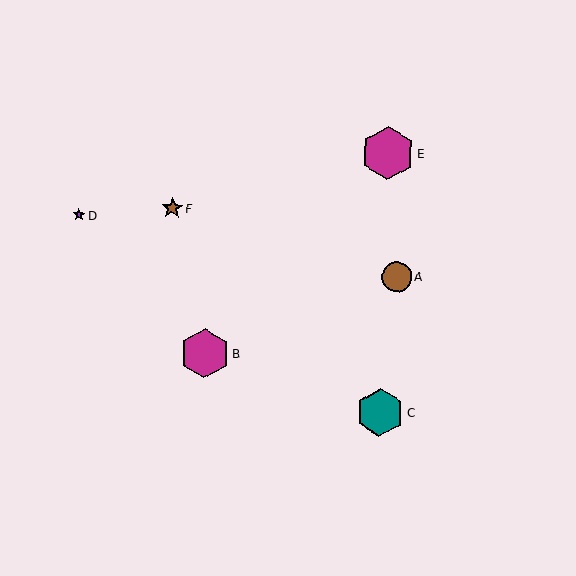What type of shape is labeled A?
Shape A is a brown circle.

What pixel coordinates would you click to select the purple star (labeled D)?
Click at (79, 215) to select the purple star D.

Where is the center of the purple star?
The center of the purple star is at (79, 215).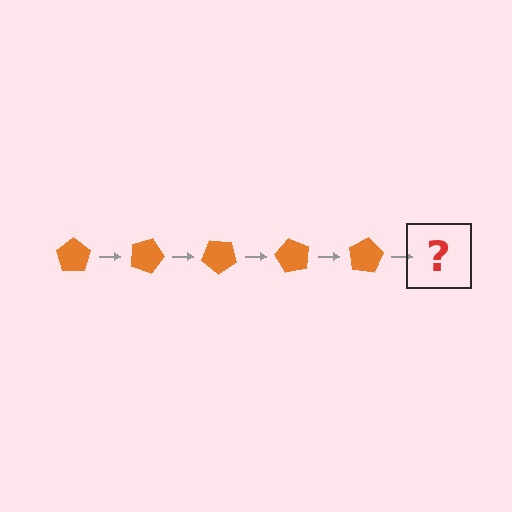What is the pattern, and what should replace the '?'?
The pattern is that the pentagon rotates 20 degrees each step. The '?' should be an orange pentagon rotated 100 degrees.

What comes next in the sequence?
The next element should be an orange pentagon rotated 100 degrees.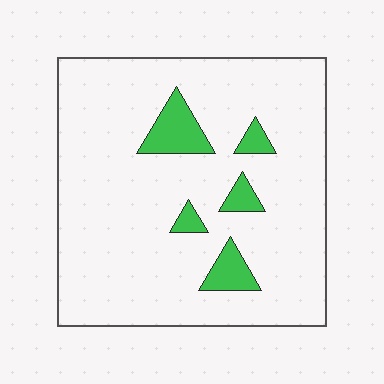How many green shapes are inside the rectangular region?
5.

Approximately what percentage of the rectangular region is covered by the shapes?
Approximately 10%.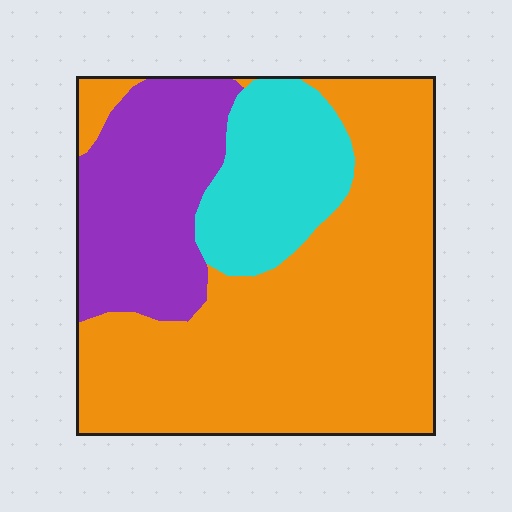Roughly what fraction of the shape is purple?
Purple covers 23% of the shape.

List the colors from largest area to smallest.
From largest to smallest: orange, purple, cyan.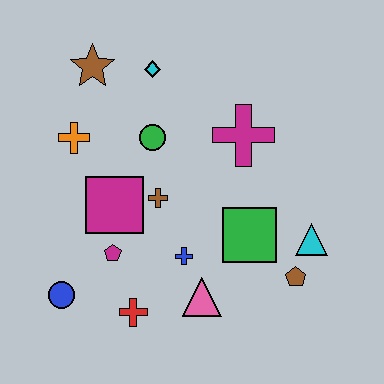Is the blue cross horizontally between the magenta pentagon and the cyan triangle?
Yes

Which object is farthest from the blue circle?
The cyan triangle is farthest from the blue circle.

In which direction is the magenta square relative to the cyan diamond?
The magenta square is below the cyan diamond.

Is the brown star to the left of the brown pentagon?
Yes